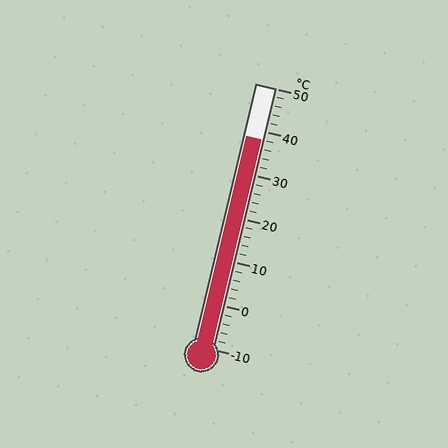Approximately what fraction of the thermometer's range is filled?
The thermometer is filled to approximately 80% of its range.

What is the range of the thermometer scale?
The thermometer scale ranges from -10°C to 50°C.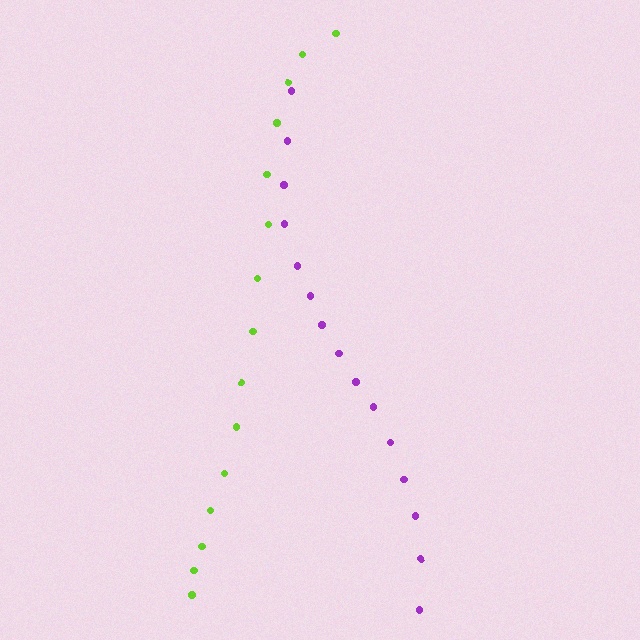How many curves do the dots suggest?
There are 2 distinct paths.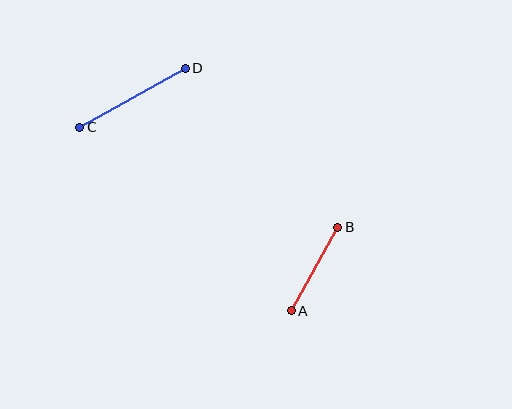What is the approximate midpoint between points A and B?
The midpoint is at approximately (315, 269) pixels.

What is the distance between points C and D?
The distance is approximately 121 pixels.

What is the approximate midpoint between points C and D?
The midpoint is at approximately (133, 98) pixels.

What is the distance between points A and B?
The distance is approximately 96 pixels.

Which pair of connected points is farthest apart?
Points C and D are farthest apart.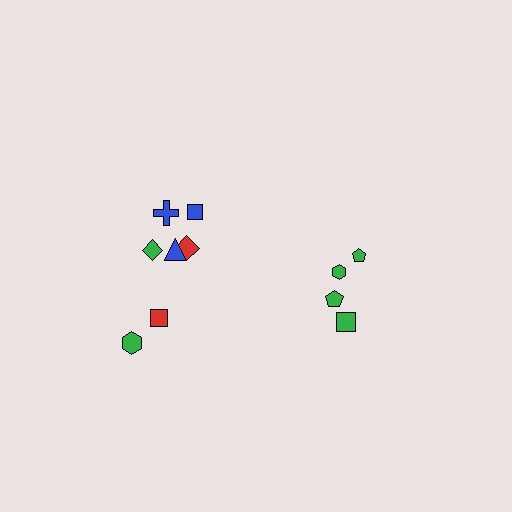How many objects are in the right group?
There are 4 objects.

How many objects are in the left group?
There are 7 objects.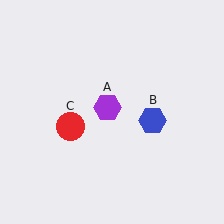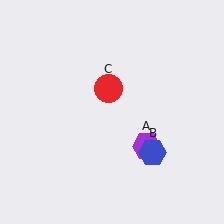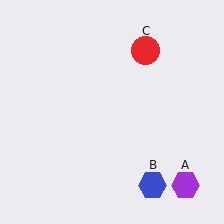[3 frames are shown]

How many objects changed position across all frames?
3 objects changed position: purple hexagon (object A), blue hexagon (object B), red circle (object C).